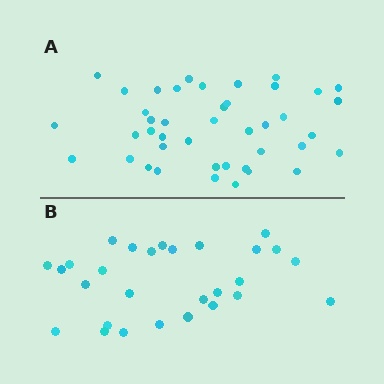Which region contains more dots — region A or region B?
Region A (the top region) has more dots.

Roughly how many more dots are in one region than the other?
Region A has approximately 15 more dots than region B.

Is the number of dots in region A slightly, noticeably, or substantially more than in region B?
Region A has substantially more. The ratio is roughly 1.5 to 1.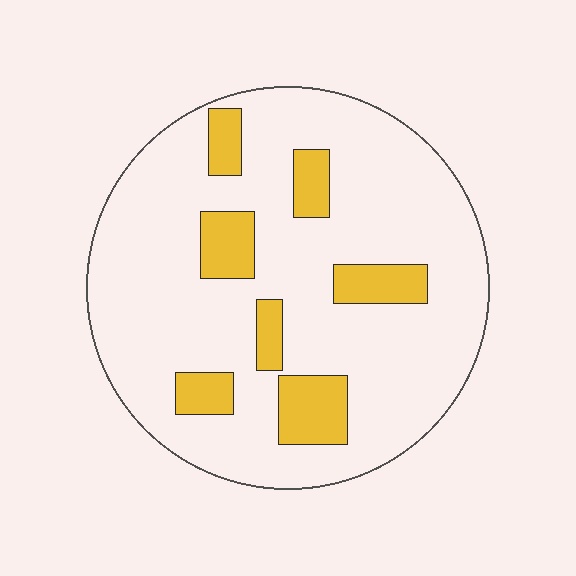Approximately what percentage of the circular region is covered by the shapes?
Approximately 15%.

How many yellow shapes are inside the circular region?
7.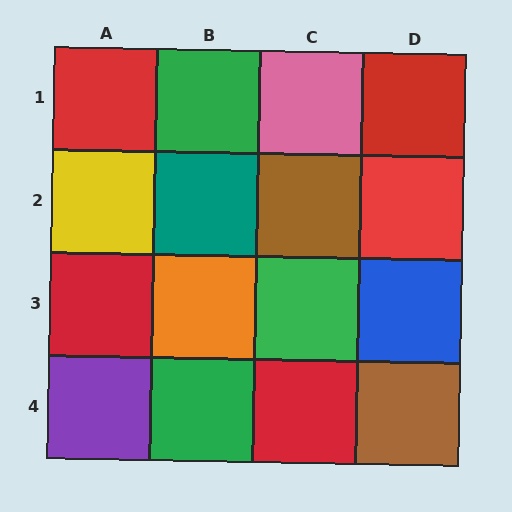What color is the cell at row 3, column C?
Green.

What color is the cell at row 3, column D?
Blue.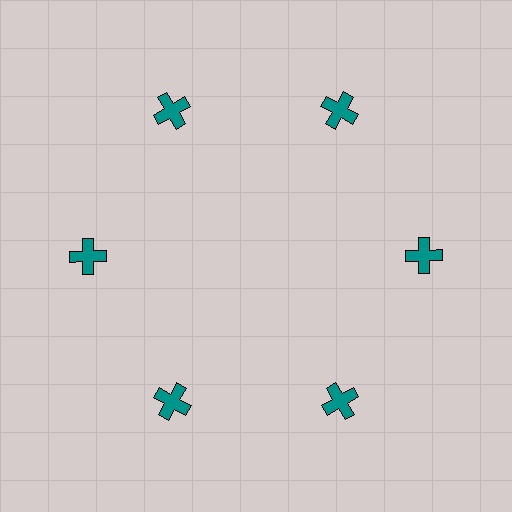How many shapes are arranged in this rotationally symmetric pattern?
There are 6 shapes, arranged in 6 groups of 1.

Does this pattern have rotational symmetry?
Yes, this pattern has 6-fold rotational symmetry. It looks the same after rotating 60 degrees around the center.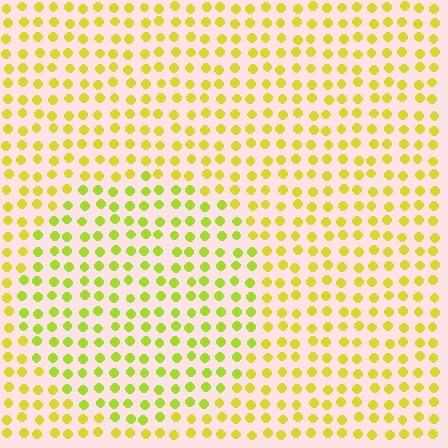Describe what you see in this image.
The image is filled with small yellow elements in a uniform arrangement. A circle-shaped region is visible where the elements are tinted to a slightly different hue, forming a subtle color boundary.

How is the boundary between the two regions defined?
The boundary is defined purely by a slight shift in hue (about 22 degrees). Spacing, size, and orientation are identical on both sides.